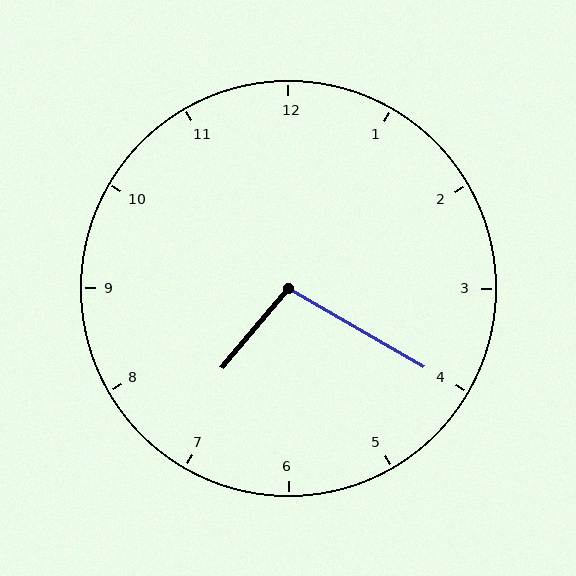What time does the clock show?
7:20.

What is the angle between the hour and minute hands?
Approximately 100 degrees.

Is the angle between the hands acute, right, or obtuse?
It is obtuse.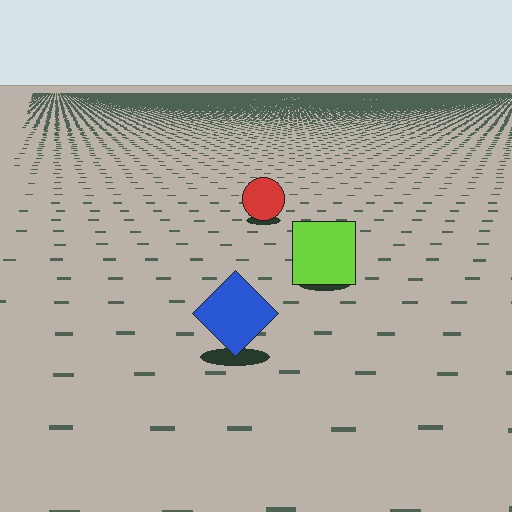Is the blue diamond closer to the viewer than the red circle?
Yes. The blue diamond is closer — you can tell from the texture gradient: the ground texture is coarser near it.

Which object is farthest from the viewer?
The red circle is farthest from the viewer. It appears smaller and the ground texture around it is denser.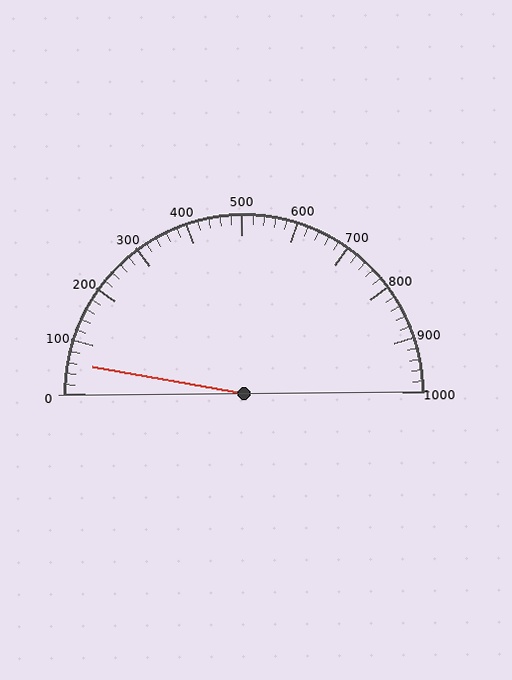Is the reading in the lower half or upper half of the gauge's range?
The reading is in the lower half of the range (0 to 1000).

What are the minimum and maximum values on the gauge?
The gauge ranges from 0 to 1000.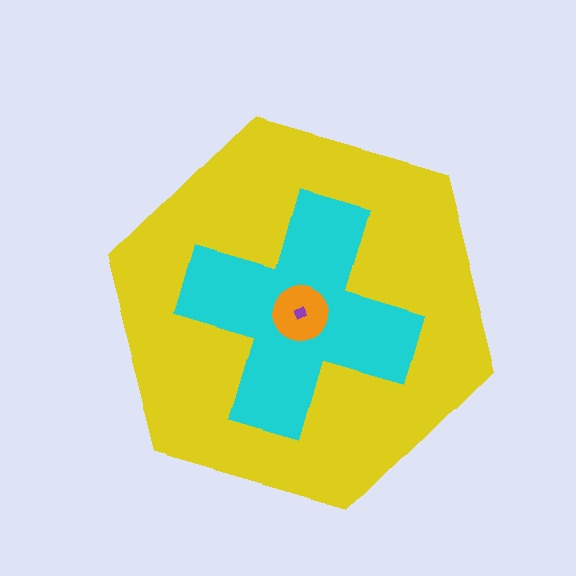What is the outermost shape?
The yellow hexagon.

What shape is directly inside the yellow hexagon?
The cyan cross.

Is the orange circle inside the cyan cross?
Yes.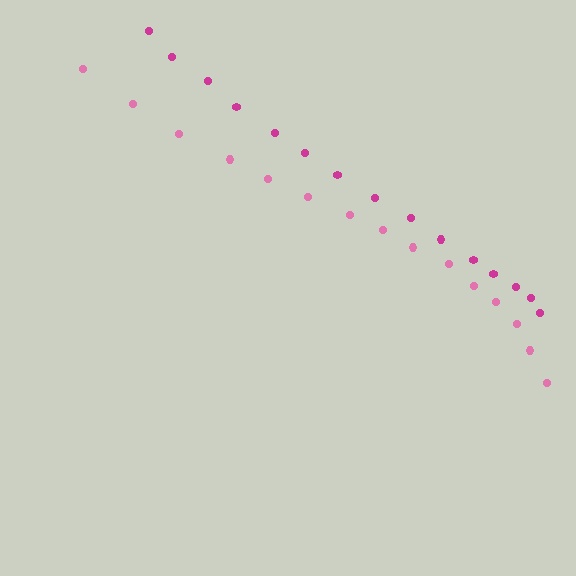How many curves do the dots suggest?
There are 2 distinct paths.